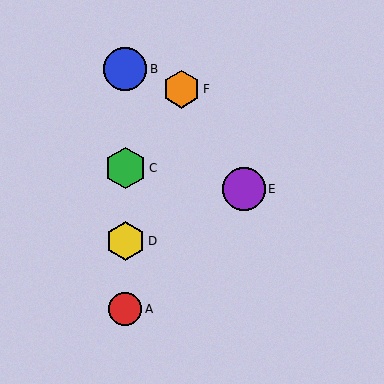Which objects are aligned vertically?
Objects A, B, C, D are aligned vertically.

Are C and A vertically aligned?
Yes, both are at x≈125.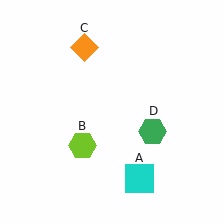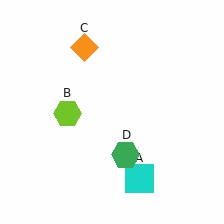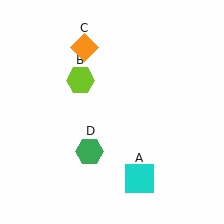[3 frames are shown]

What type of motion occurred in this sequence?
The lime hexagon (object B), green hexagon (object D) rotated clockwise around the center of the scene.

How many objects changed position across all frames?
2 objects changed position: lime hexagon (object B), green hexagon (object D).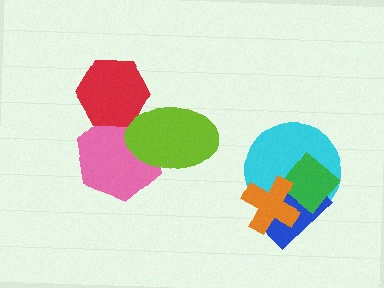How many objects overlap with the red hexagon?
2 objects overlap with the red hexagon.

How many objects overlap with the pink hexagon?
2 objects overlap with the pink hexagon.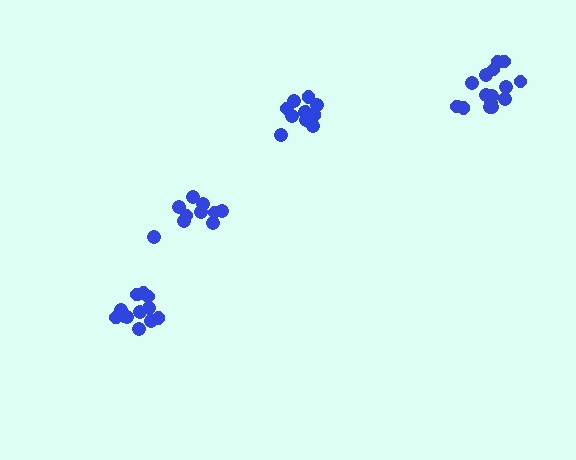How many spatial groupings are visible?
There are 4 spatial groupings.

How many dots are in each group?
Group 1: 10 dots, Group 2: 12 dots, Group 3: 13 dots, Group 4: 15 dots (50 total).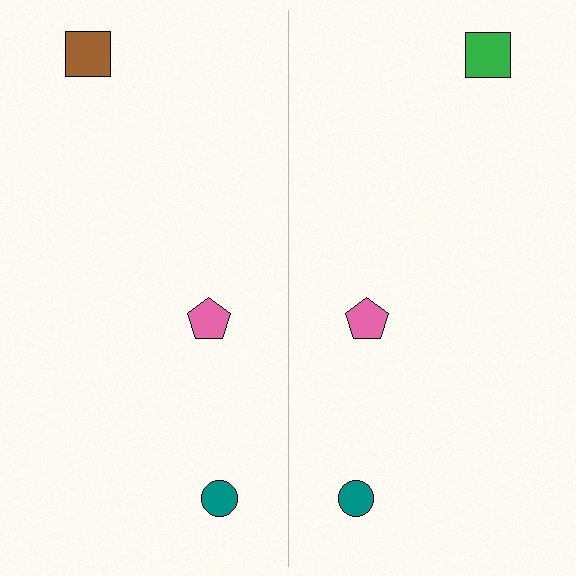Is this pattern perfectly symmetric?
No, the pattern is not perfectly symmetric. The green square on the right side breaks the symmetry — its mirror counterpart is brown.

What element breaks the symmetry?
The green square on the right side breaks the symmetry — its mirror counterpart is brown.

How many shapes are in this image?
There are 6 shapes in this image.